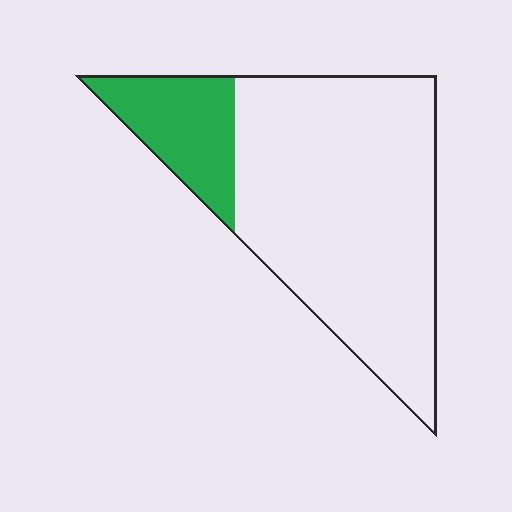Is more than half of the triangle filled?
No.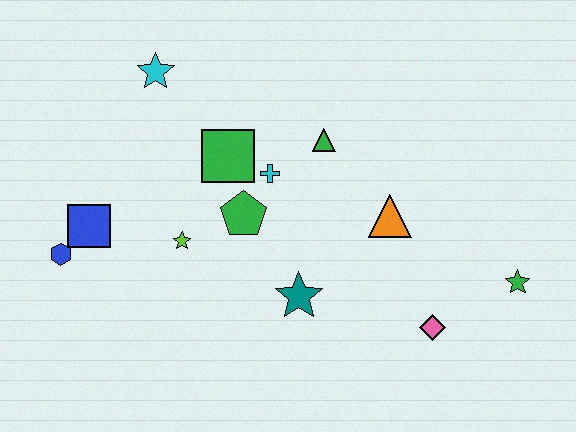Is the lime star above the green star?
Yes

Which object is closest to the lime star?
The green pentagon is closest to the lime star.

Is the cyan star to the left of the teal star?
Yes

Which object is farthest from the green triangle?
The blue hexagon is farthest from the green triangle.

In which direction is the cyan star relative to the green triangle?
The cyan star is to the left of the green triangle.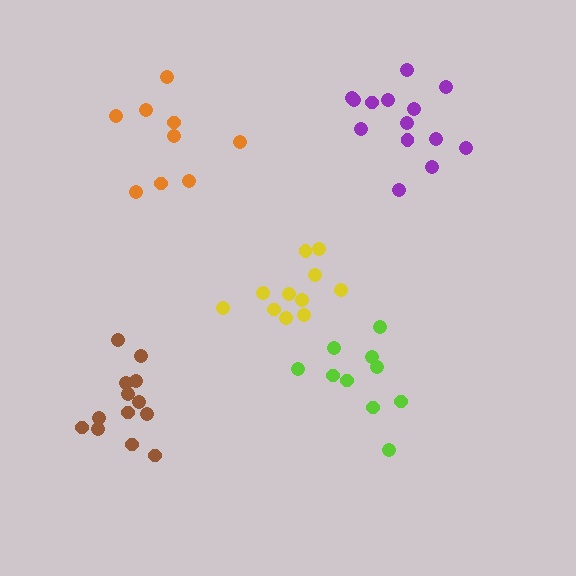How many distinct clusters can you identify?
There are 5 distinct clusters.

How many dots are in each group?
Group 1: 10 dots, Group 2: 13 dots, Group 3: 9 dots, Group 4: 11 dots, Group 5: 14 dots (57 total).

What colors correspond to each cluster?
The clusters are colored: lime, brown, orange, yellow, purple.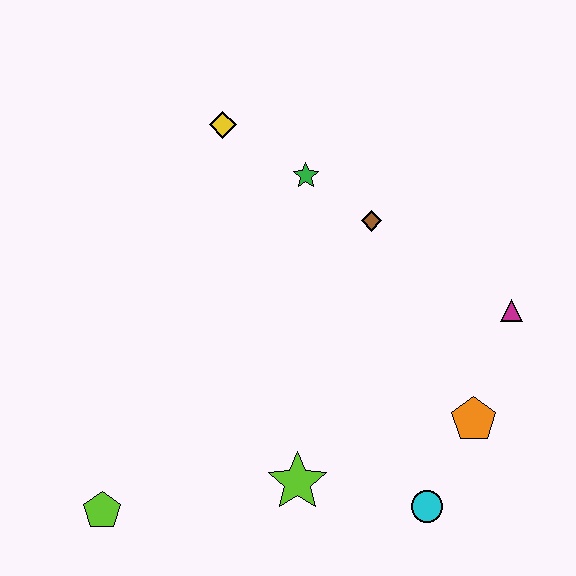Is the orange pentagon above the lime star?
Yes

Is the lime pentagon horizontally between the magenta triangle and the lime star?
No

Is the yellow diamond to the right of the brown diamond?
No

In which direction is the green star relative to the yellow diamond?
The green star is to the right of the yellow diamond.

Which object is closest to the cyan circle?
The orange pentagon is closest to the cyan circle.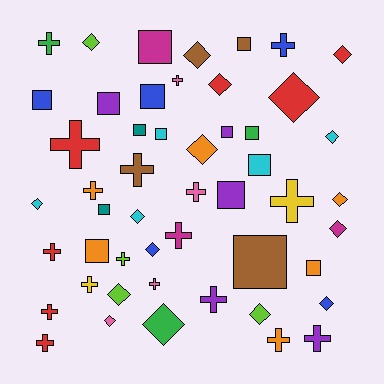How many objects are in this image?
There are 50 objects.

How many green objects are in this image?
There are 3 green objects.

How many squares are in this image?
There are 15 squares.